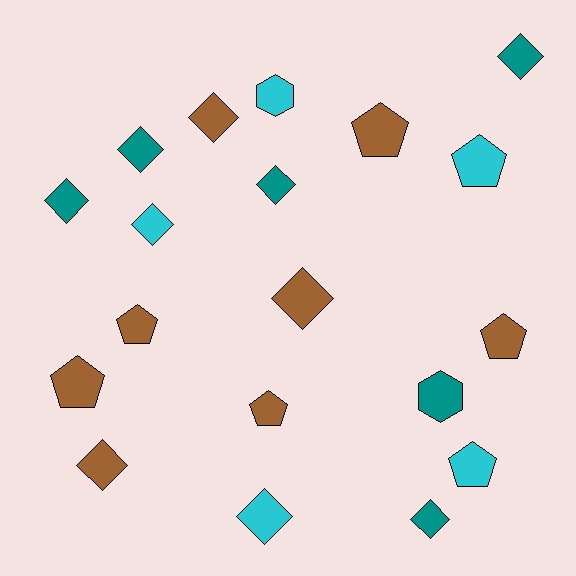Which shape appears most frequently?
Diamond, with 10 objects.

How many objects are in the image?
There are 19 objects.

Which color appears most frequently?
Brown, with 8 objects.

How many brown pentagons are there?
There are 5 brown pentagons.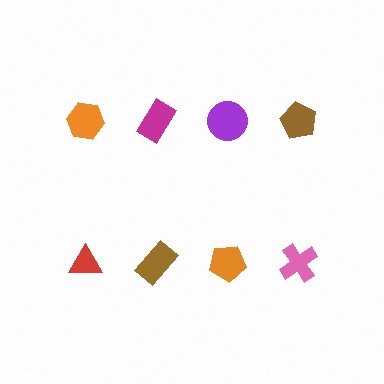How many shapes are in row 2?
4 shapes.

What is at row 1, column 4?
A brown pentagon.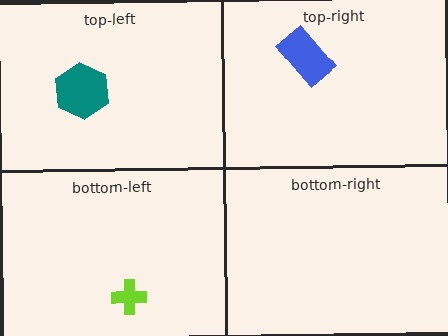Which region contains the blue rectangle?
The top-right region.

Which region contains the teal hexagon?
The top-left region.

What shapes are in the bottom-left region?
The lime cross.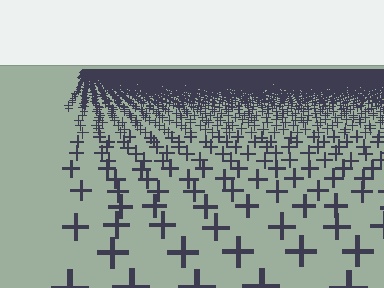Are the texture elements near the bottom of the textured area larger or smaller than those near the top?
Larger. Near the bottom, elements are closer to the viewer and appear at a bigger on-screen size.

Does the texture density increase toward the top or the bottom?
Density increases toward the top.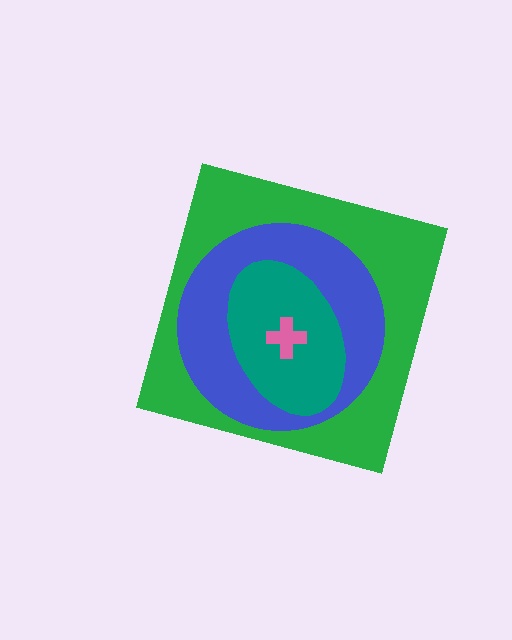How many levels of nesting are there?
4.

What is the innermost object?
The pink cross.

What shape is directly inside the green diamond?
The blue circle.